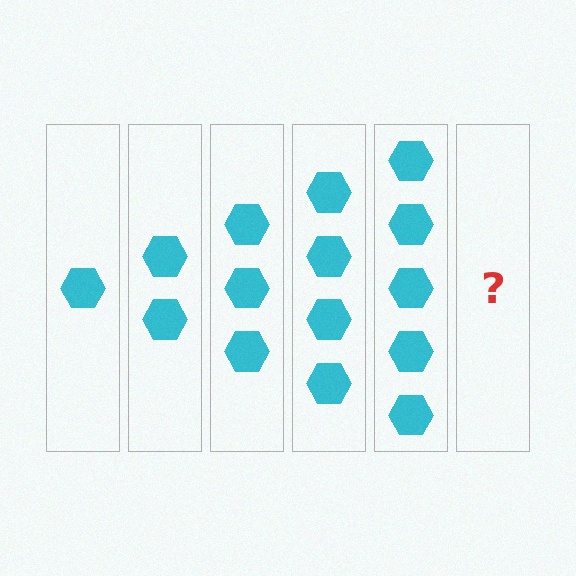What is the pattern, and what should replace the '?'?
The pattern is that each step adds one more hexagon. The '?' should be 6 hexagons.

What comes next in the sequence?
The next element should be 6 hexagons.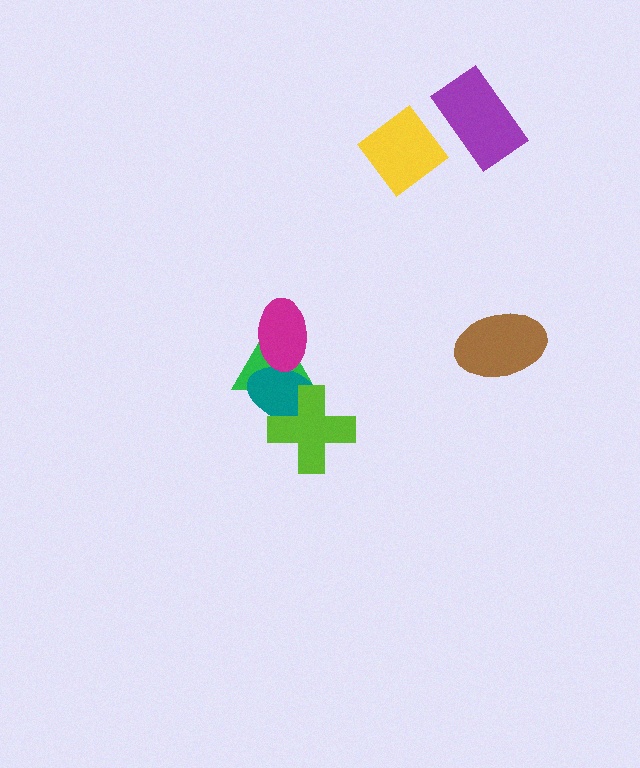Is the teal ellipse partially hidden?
Yes, it is partially covered by another shape.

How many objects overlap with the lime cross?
2 objects overlap with the lime cross.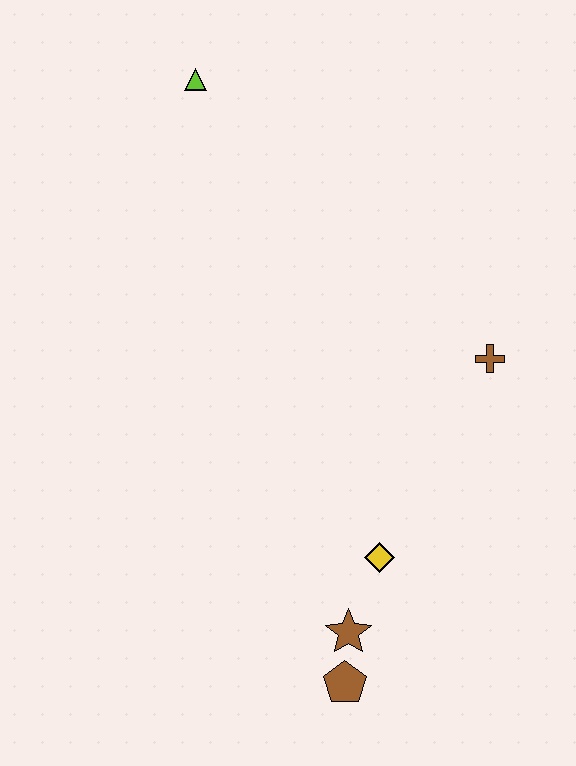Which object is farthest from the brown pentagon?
The lime triangle is farthest from the brown pentagon.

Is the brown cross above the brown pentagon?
Yes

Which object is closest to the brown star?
The brown pentagon is closest to the brown star.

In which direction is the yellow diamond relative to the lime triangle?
The yellow diamond is below the lime triangle.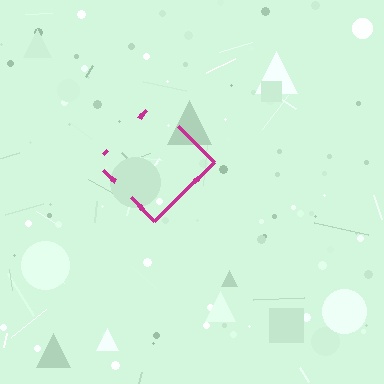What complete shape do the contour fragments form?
The contour fragments form a diamond.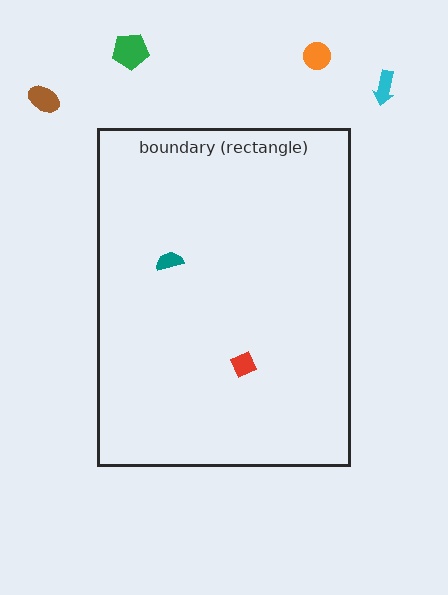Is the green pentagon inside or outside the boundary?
Outside.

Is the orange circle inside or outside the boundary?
Outside.